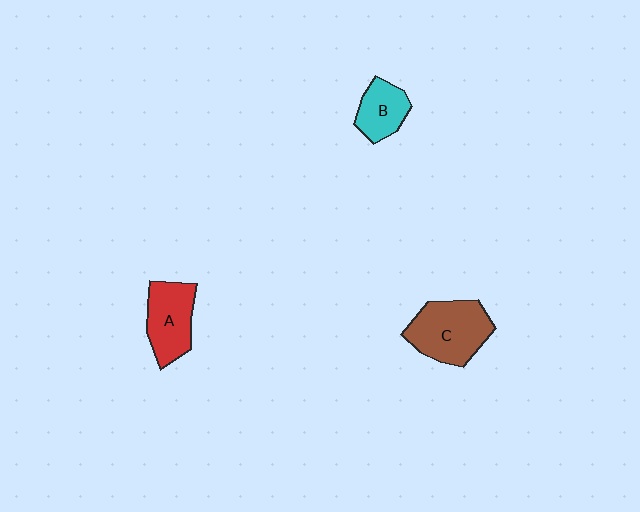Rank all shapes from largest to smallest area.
From largest to smallest: C (brown), A (red), B (cyan).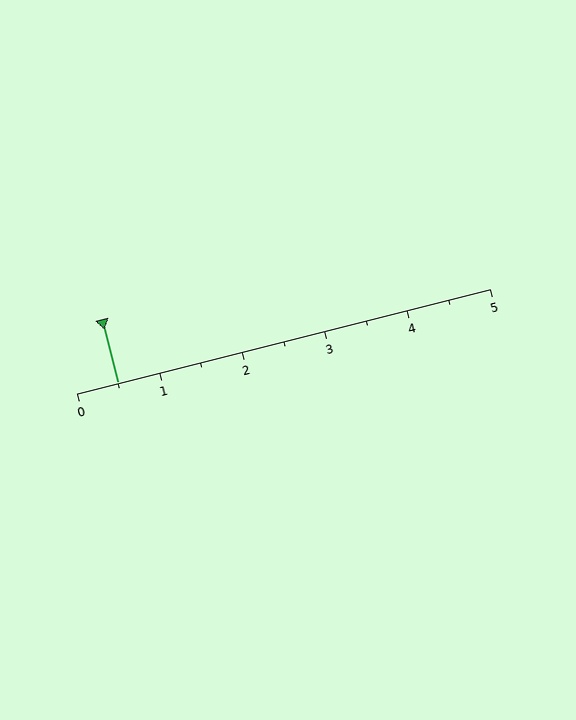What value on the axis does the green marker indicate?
The marker indicates approximately 0.5.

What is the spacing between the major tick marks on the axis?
The major ticks are spaced 1 apart.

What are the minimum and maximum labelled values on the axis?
The axis runs from 0 to 5.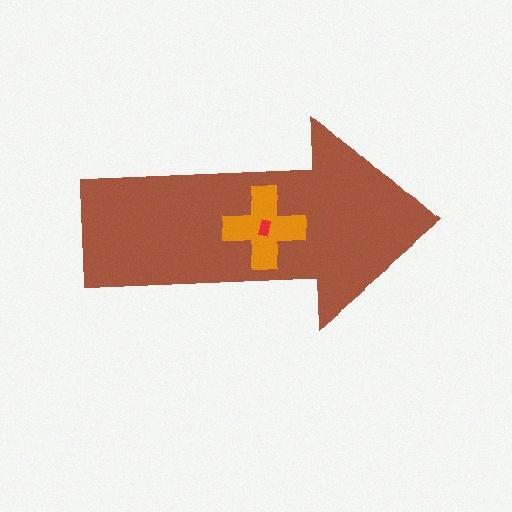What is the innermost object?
The red rectangle.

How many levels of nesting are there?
3.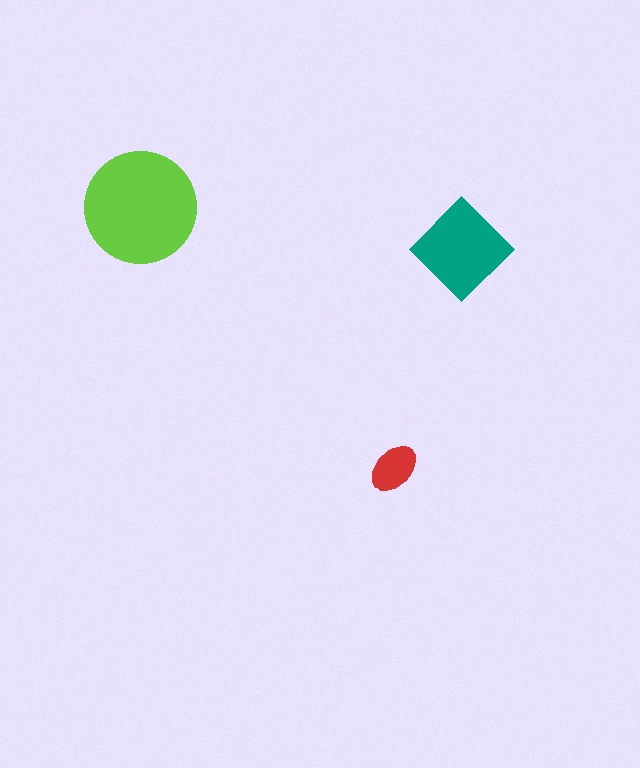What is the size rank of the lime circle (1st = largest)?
1st.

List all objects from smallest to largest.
The red ellipse, the teal diamond, the lime circle.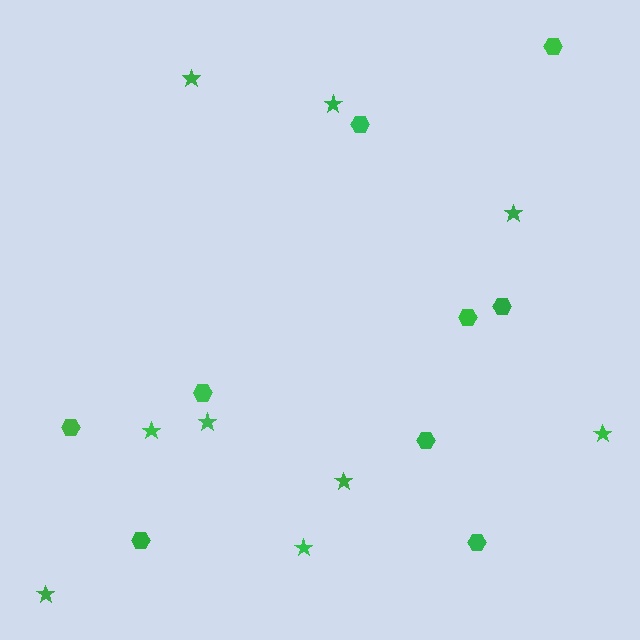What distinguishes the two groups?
There are 2 groups: one group of stars (9) and one group of hexagons (9).